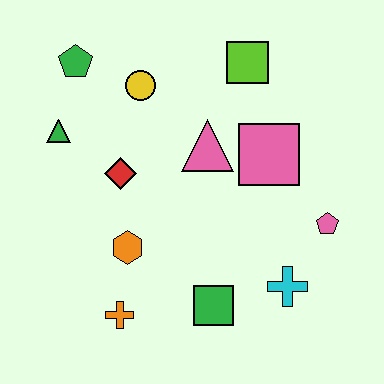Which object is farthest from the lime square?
The orange cross is farthest from the lime square.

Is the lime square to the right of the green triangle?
Yes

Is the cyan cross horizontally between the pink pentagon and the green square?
Yes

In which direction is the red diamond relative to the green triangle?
The red diamond is to the right of the green triangle.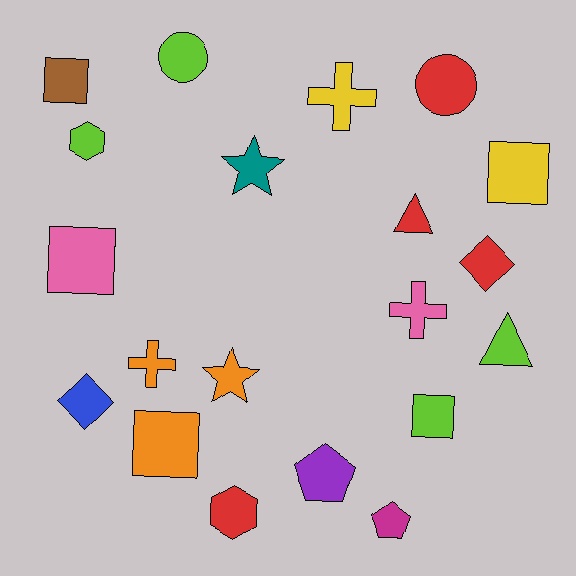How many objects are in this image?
There are 20 objects.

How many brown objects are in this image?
There is 1 brown object.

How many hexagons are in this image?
There are 2 hexagons.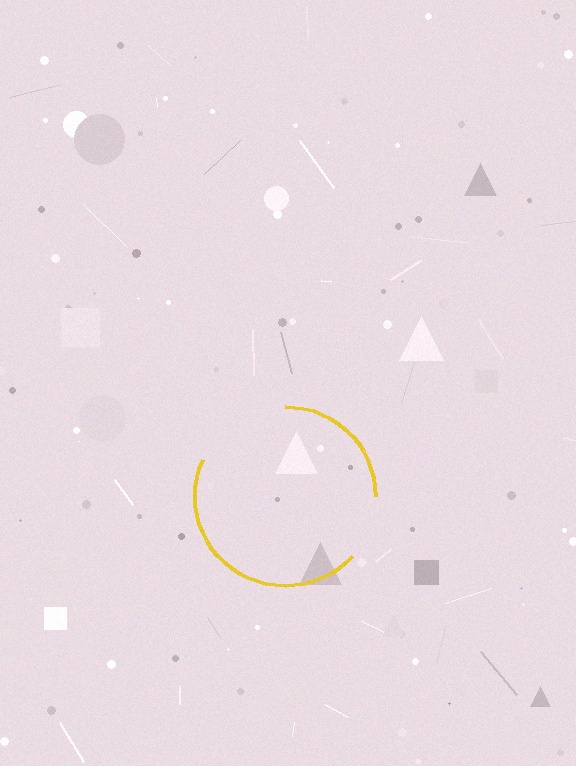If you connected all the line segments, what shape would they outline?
They would outline a circle.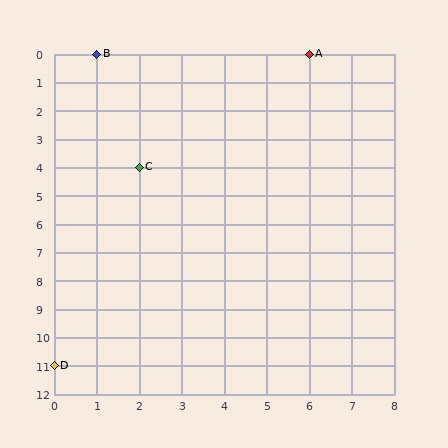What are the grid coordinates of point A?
Point A is at grid coordinates (6, 0).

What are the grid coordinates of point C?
Point C is at grid coordinates (2, 4).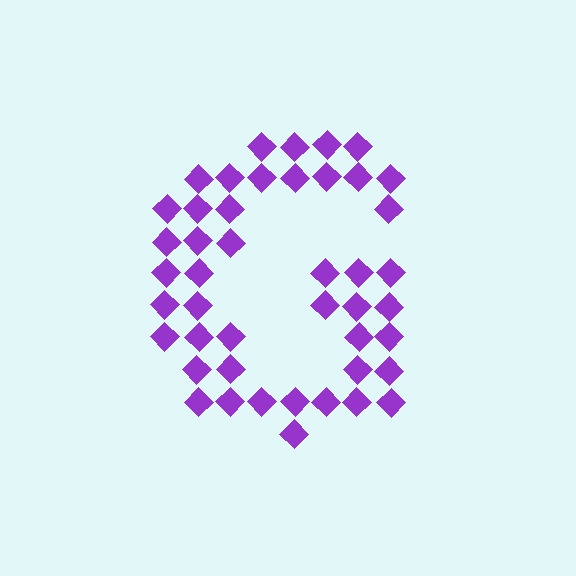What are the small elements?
The small elements are diamonds.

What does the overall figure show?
The overall figure shows the letter G.